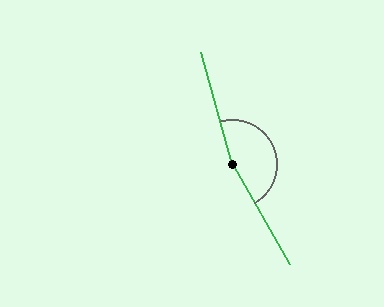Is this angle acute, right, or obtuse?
It is obtuse.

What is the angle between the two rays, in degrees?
Approximately 166 degrees.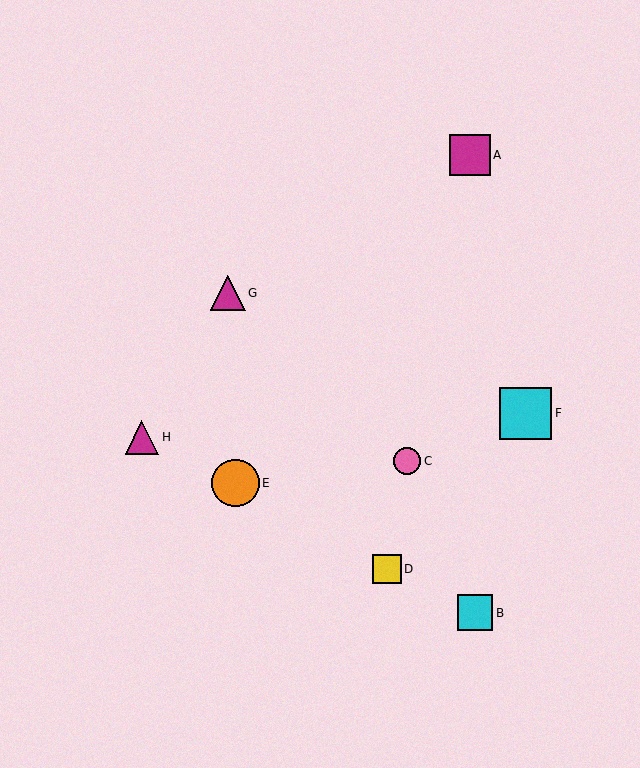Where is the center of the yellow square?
The center of the yellow square is at (387, 569).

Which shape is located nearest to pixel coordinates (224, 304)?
The magenta triangle (labeled G) at (228, 293) is nearest to that location.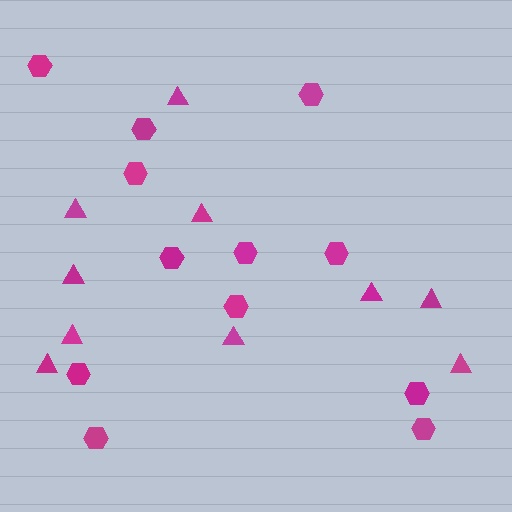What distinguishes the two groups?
There are 2 groups: one group of triangles (10) and one group of hexagons (12).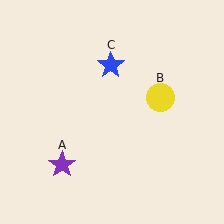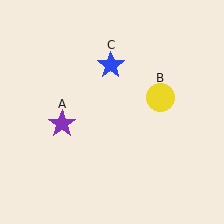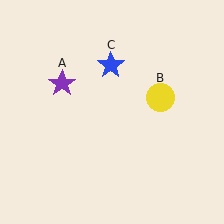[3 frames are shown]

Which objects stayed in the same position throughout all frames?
Yellow circle (object B) and blue star (object C) remained stationary.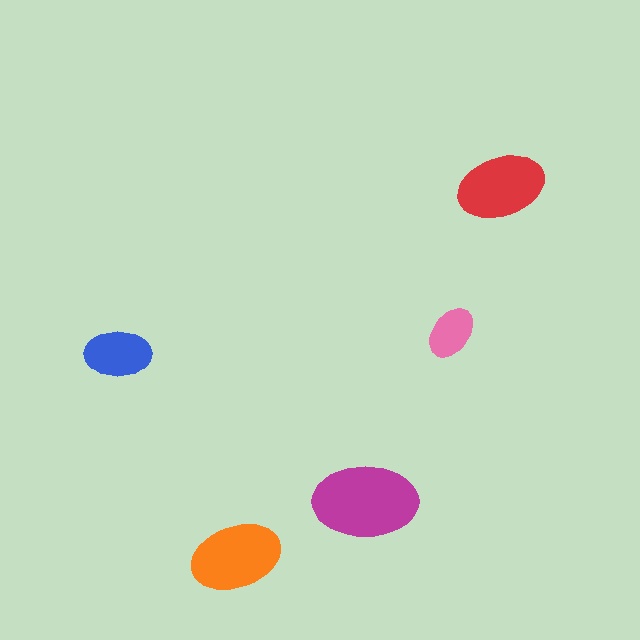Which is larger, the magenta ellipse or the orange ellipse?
The magenta one.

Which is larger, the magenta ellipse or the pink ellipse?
The magenta one.